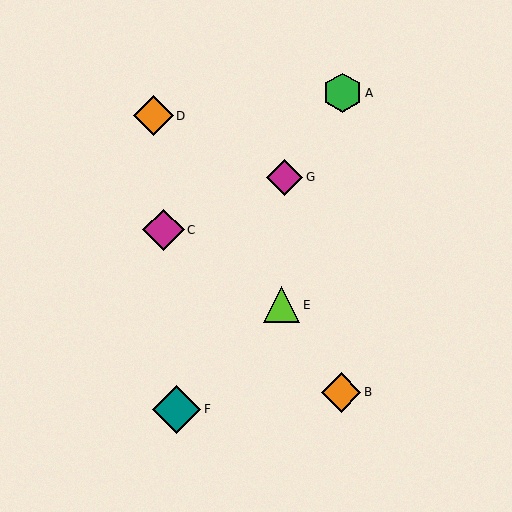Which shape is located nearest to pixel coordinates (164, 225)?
The magenta diamond (labeled C) at (164, 230) is nearest to that location.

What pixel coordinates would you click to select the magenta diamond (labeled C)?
Click at (164, 230) to select the magenta diamond C.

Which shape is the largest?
The teal diamond (labeled F) is the largest.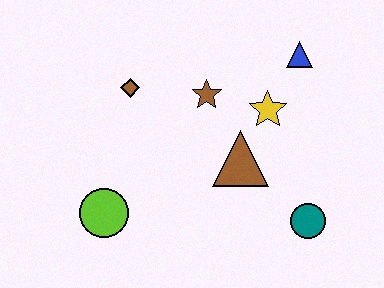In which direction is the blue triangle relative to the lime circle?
The blue triangle is to the right of the lime circle.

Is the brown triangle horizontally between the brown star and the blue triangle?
Yes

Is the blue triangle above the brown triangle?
Yes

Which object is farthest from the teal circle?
The brown diamond is farthest from the teal circle.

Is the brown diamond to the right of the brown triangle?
No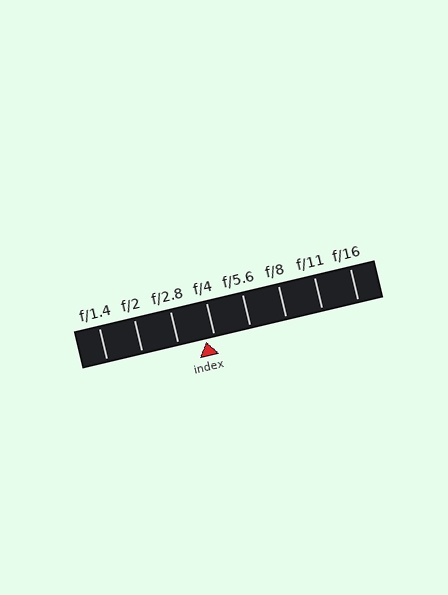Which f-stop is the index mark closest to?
The index mark is closest to f/4.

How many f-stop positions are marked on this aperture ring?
There are 8 f-stop positions marked.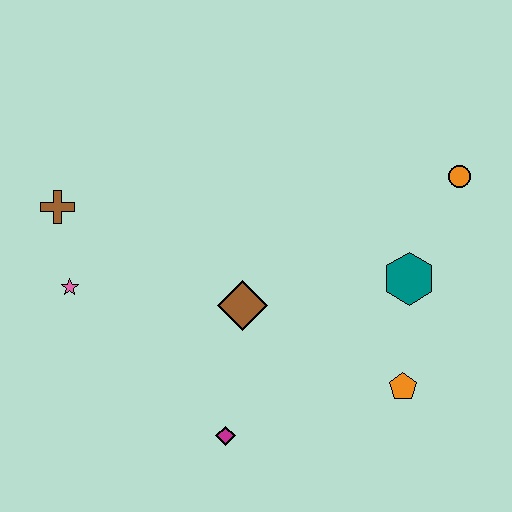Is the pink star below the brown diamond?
No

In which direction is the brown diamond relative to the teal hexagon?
The brown diamond is to the left of the teal hexagon.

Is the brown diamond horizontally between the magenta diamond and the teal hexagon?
Yes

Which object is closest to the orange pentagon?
The teal hexagon is closest to the orange pentagon.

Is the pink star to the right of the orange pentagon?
No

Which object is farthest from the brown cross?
The orange circle is farthest from the brown cross.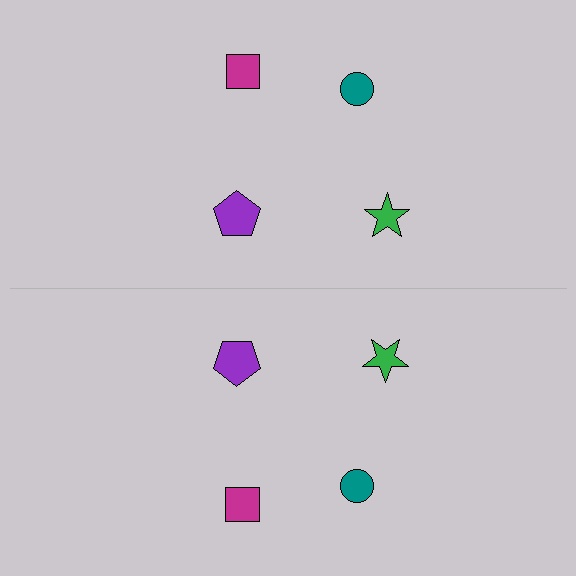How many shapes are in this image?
There are 8 shapes in this image.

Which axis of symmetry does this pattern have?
The pattern has a horizontal axis of symmetry running through the center of the image.